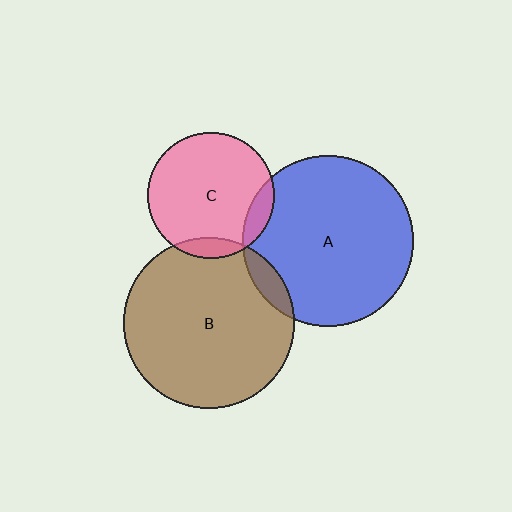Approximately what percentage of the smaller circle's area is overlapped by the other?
Approximately 10%.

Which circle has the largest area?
Circle B (brown).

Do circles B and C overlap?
Yes.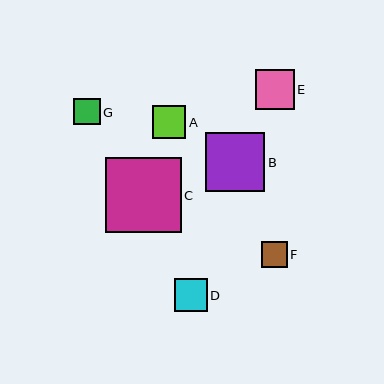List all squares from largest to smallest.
From largest to smallest: C, B, E, D, A, G, F.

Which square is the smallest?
Square F is the smallest with a size of approximately 26 pixels.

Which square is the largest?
Square C is the largest with a size of approximately 76 pixels.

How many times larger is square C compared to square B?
Square C is approximately 1.3 times the size of square B.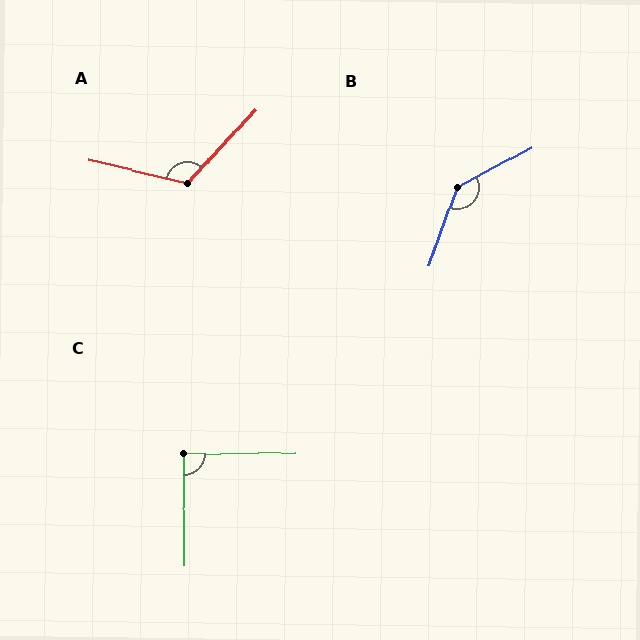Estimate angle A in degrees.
Approximately 119 degrees.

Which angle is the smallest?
C, at approximately 90 degrees.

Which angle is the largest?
B, at approximately 138 degrees.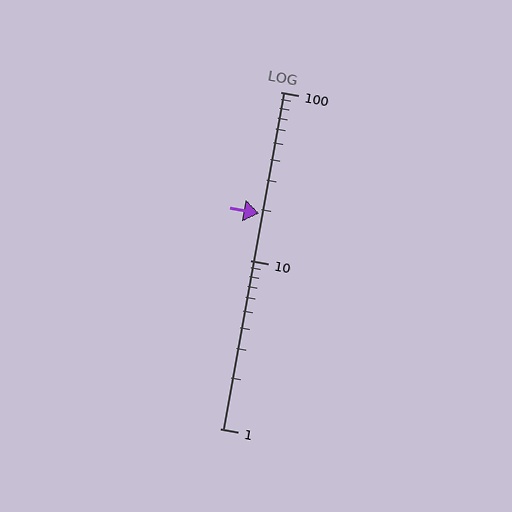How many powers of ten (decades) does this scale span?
The scale spans 2 decades, from 1 to 100.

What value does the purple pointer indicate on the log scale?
The pointer indicates approximately 19.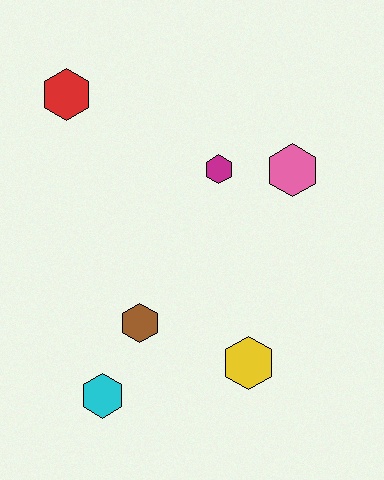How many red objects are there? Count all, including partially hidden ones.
There is 1 red object.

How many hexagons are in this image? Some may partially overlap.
There are 6 hexagons.